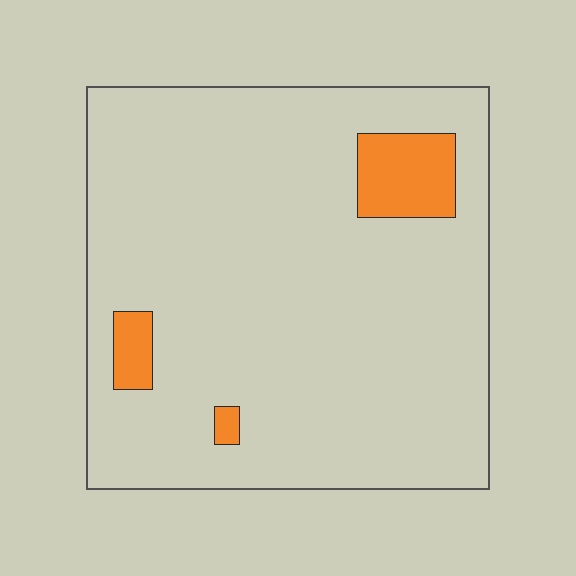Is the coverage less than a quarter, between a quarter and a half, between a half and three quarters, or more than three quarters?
Less than a quarter.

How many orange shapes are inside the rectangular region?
3.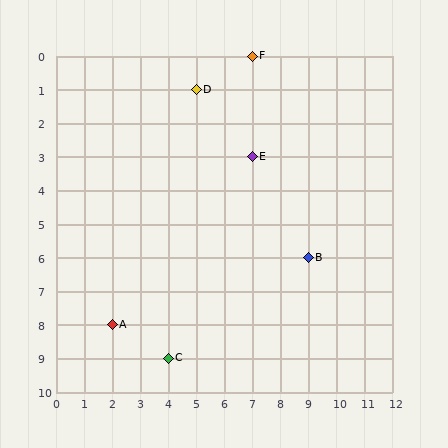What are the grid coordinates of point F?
Point F is at grid coordinates (7, 0).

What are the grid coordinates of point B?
Point B is at grid coordinates (9, 6).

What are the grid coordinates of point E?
Point E is at grid coordinates (7, 3).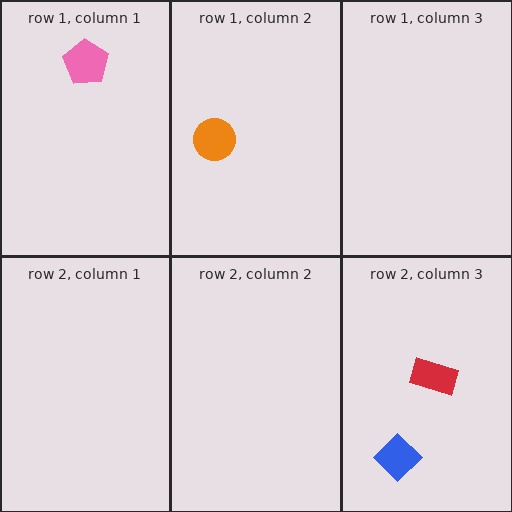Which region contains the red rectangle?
The row 2, column 3 region.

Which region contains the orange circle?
The row 1, column 2 region.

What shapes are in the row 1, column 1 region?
The pink pentagon.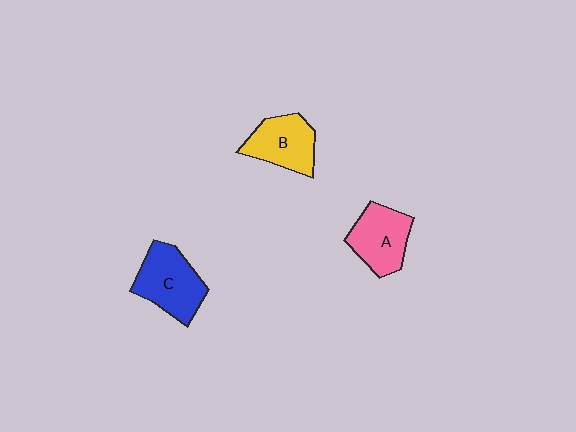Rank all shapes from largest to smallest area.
From largest to smallest: C (blue), A (pink), B (yellow).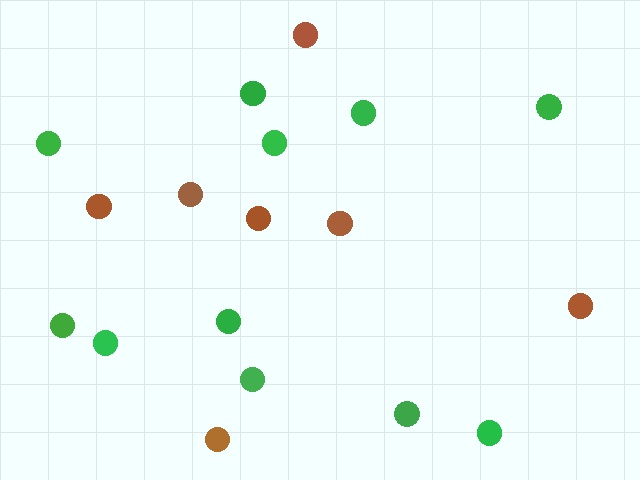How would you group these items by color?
There are 2 groups: one group of green circles (11) and one group of brown circles (7).